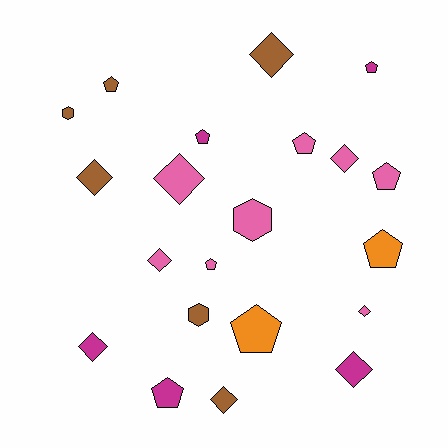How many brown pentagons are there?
There is 1 brown pentagon.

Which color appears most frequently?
Pink, with 8 objects.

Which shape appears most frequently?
Pentagon, with 9 objects.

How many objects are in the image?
There are 21 objects.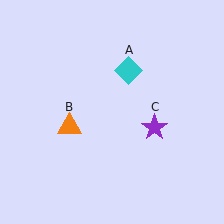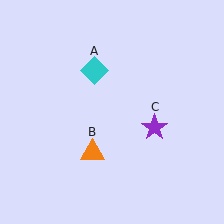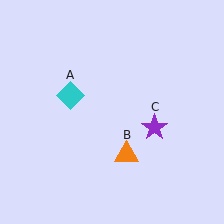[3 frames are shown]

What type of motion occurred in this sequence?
The cyan diamond (object A), orange triangle (object B) rotated counterclockwise around the center of the scene.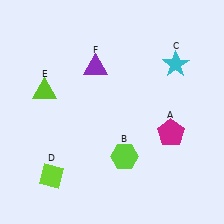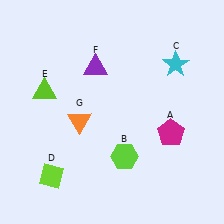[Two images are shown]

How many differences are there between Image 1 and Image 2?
There is 1 difference between the two images.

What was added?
An orange triangle (G) was added in Image 2.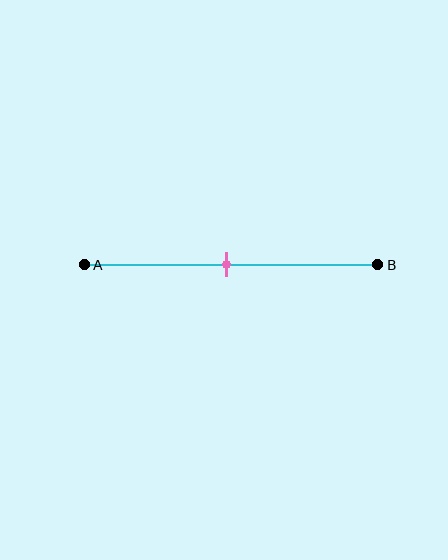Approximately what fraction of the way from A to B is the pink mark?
The pink mark is approximately 50% of the way from A to B.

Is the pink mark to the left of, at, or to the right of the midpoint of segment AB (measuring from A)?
The pink mark is approximately at the midpoint of segment AB.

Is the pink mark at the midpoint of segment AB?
Yes, the mark is approximately at the midpoint.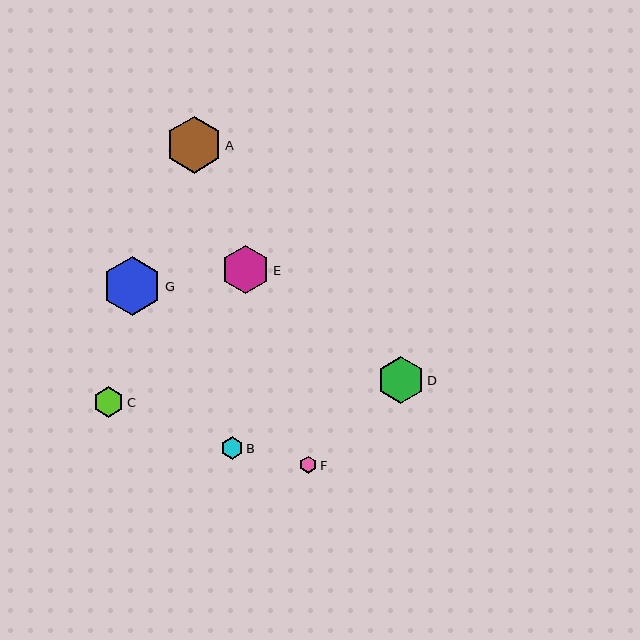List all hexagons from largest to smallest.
From largest to smallest: G, A, E, D, C, B, F.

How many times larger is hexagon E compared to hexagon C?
Hexagon E is approximately 1.6 times the size of hexagon C.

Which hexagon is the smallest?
Hexagon F is the smallest with a size of approximately 17 pixels.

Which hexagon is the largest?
Hexagon G is the largest with a size of approximately 59 pixels.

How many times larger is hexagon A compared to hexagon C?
Hexagon A is approximately 1.9 times the size of hexagon C.